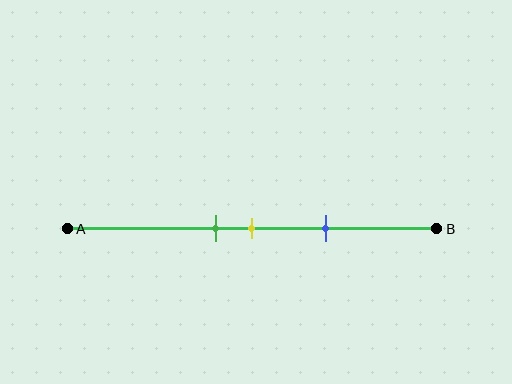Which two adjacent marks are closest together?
The green and yellow marks are the closest adjacent pair.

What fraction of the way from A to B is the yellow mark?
The yellow mark is approximately 50% (0.5) of the way from A to B.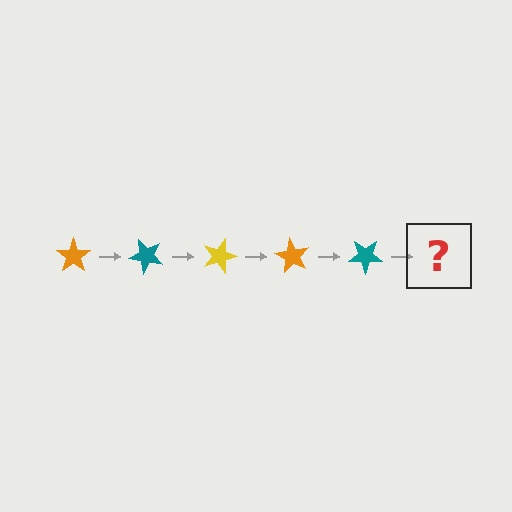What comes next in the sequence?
The next element should be a yellow star, rotated 225 degrees from the start.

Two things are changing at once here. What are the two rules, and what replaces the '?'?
The two rules are that it rotates 45 degrees each step and the color cycles through orange, teal, and yellow. The '?' should be a yellow star, rotated 225 degrees from the start.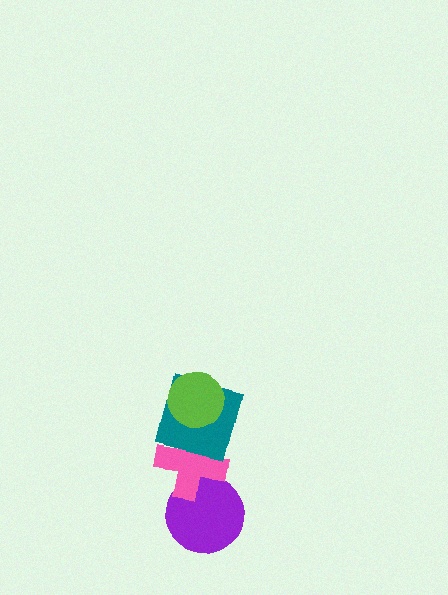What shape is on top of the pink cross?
The teal square is on top of the pink cross.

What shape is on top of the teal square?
The lime circle is on top of the teal square.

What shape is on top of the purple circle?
The pink cross is on top of the purple circle.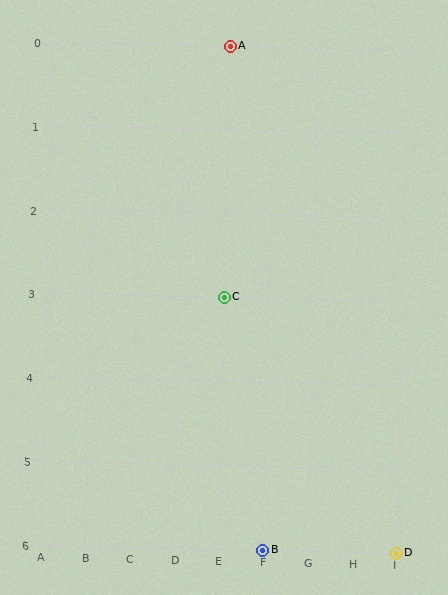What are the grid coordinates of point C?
Point C is at grid coordinates (E, 3).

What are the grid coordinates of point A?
Point A is at grid coordinates (E, 0).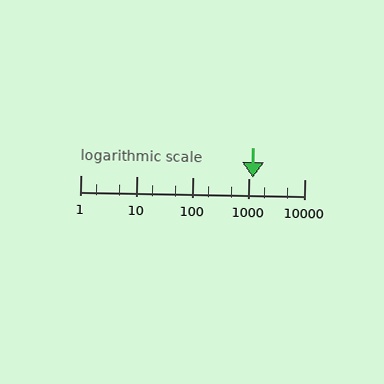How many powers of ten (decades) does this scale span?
The scale spans 4 decades, from 1 to 10000.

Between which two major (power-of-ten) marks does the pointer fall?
The pointer is between 1000 and 10000.